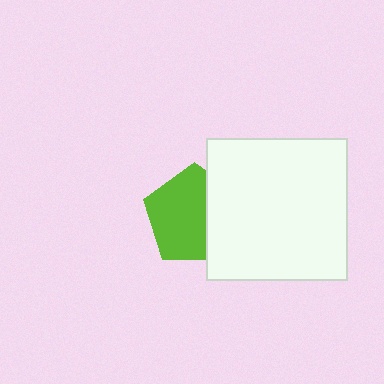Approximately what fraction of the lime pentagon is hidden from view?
Roughly 35% of the lime pentagon is hidden behind the white square.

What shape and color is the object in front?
The object in front is a white square.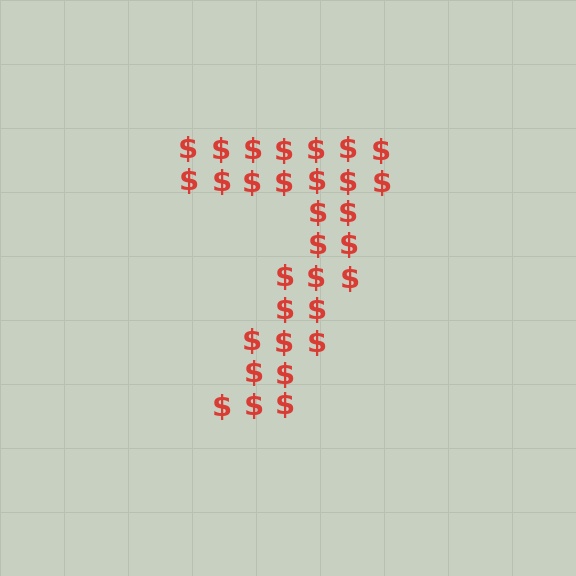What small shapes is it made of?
It is made of small dollar signs.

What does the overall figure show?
The overall figure shows the digit 7.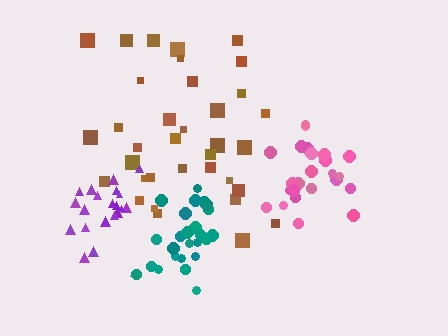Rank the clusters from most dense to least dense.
teal, purple, pink, brown.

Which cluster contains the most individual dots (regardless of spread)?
Brown (35).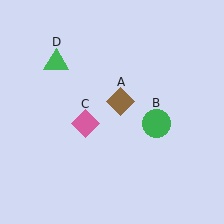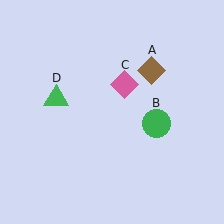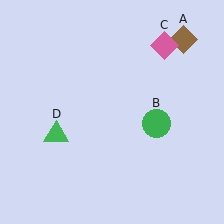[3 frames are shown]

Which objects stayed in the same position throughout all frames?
Green circle (object B) remained stationary.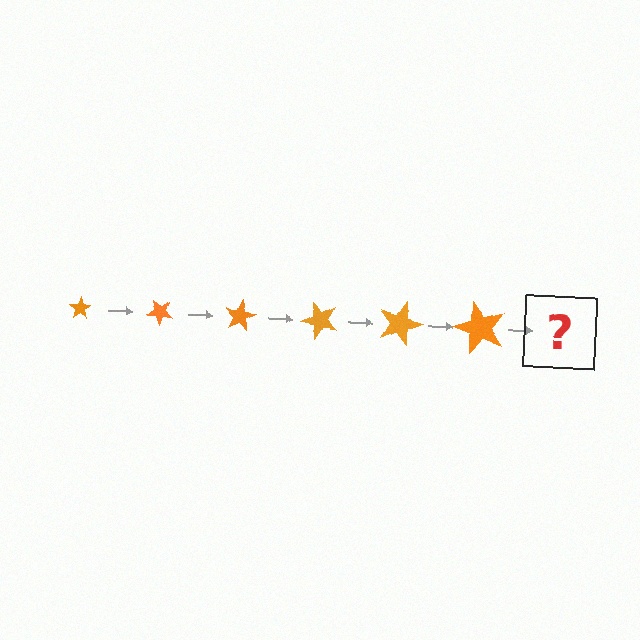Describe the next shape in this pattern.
It should be a star, larger than the previous one and rotated 240 degrees from the start.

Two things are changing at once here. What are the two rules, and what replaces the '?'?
The two rules are that the star grows larger each step and it rotates 40 degrees each step. The '?' should be a star, larger than the previous one and rotated 240 degrees from the start.